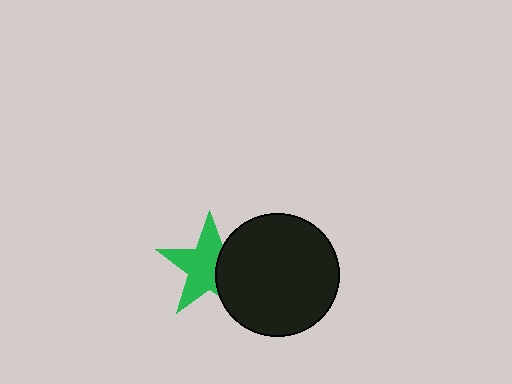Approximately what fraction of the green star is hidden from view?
Roughly 36% of the green star is hidden behind the black circle.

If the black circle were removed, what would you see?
You would see the complete green star.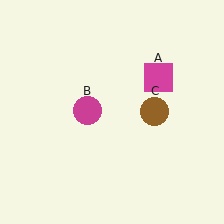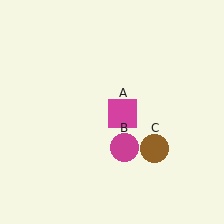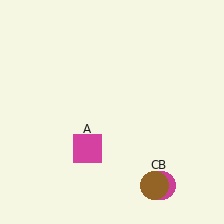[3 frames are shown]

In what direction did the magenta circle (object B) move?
The magenta circle (object B) moved down and to the right.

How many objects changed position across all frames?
3 objects changed position: magenta square (object A), magenta circle (object B), brown circle (object C).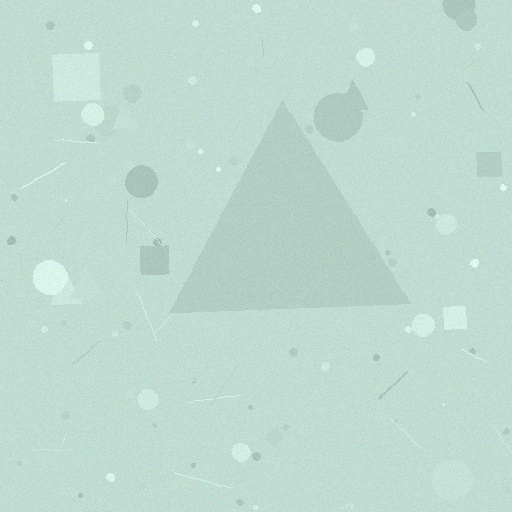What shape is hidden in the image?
A triangle is hidden in the image.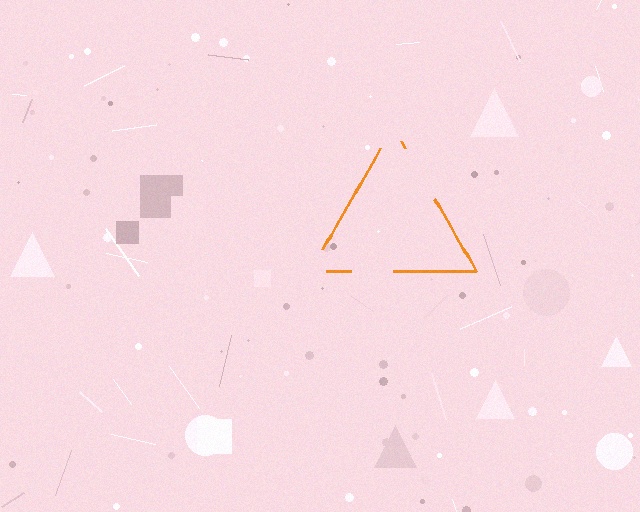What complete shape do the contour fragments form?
The contour fragments form a triangle.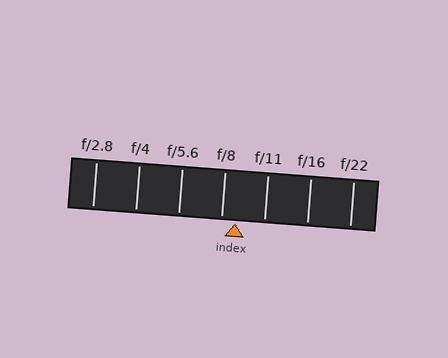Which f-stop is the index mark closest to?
The index mark is closest to f/8.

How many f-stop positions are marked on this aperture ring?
There are 7 f-stop positions marked.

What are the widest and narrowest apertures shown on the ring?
The widest aperture shown is f/2.8 and the narrowest is f/22.